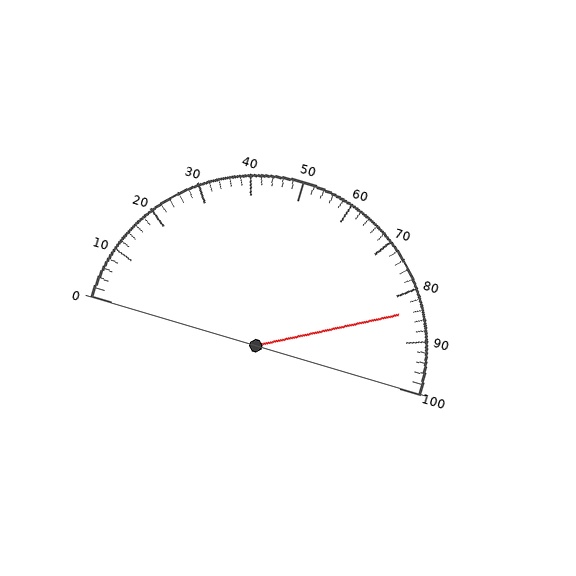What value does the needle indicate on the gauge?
The needle indicates approximately 84.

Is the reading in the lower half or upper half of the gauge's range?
The reading is in the upper half of the range (0 to 100).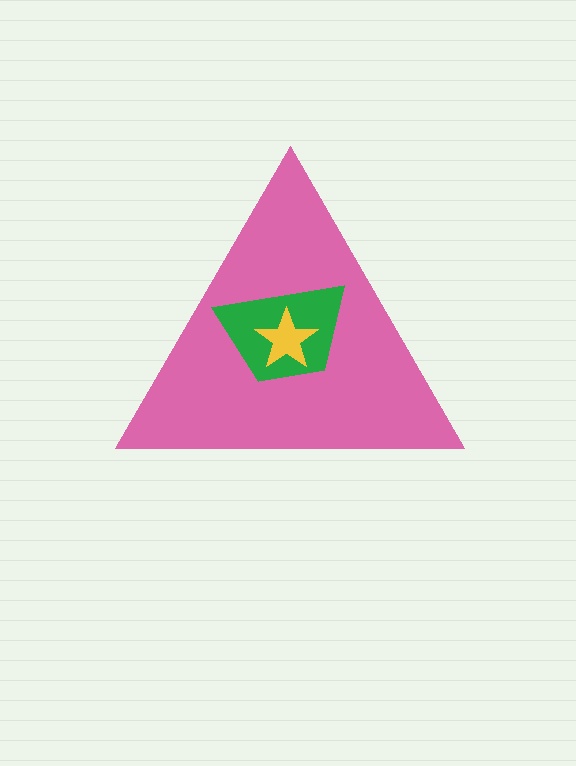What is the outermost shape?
The pink triangle.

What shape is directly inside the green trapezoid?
The yellow star.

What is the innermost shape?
The yellow star.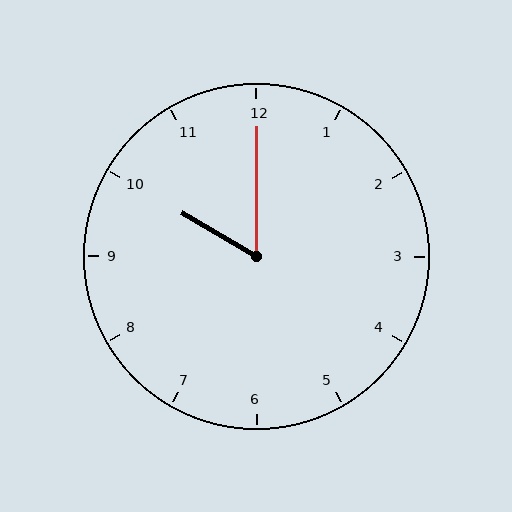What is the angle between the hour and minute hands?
Approximately 60 degrees.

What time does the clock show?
10:00.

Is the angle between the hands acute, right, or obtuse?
It is acute.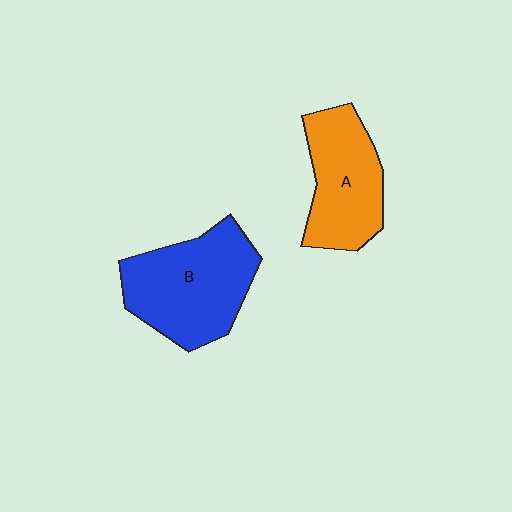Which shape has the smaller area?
Shape A (orange).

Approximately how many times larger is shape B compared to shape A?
Approximately 1.3 times.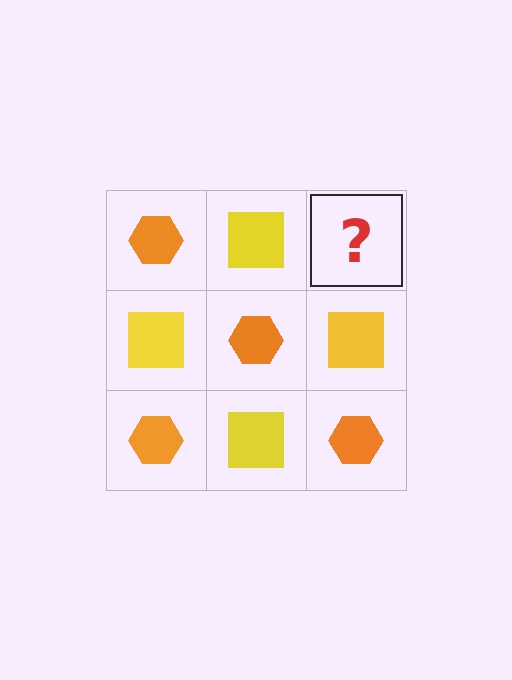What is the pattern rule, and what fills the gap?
The rule is that it alternates orange hexagon and yellow square in a checkerboard pattern. The gap should be filled with an orange hexagon.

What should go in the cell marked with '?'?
The missing cell should contain an orange hexagon.